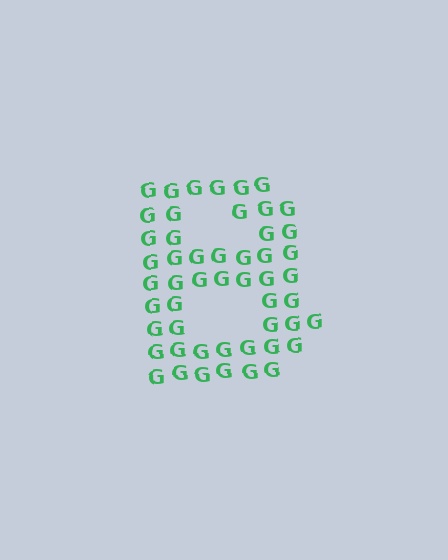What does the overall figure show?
The overall figure shows the letter B.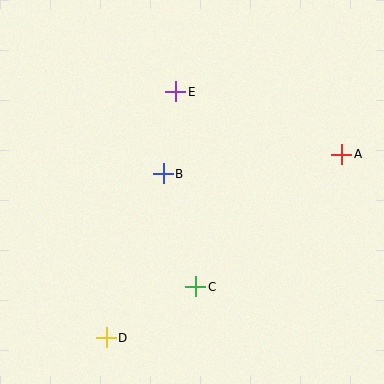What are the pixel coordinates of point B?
Point B is at (163, 174).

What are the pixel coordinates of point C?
Point C is at (196, 287).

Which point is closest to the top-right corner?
Point A is closest to the top-right corner.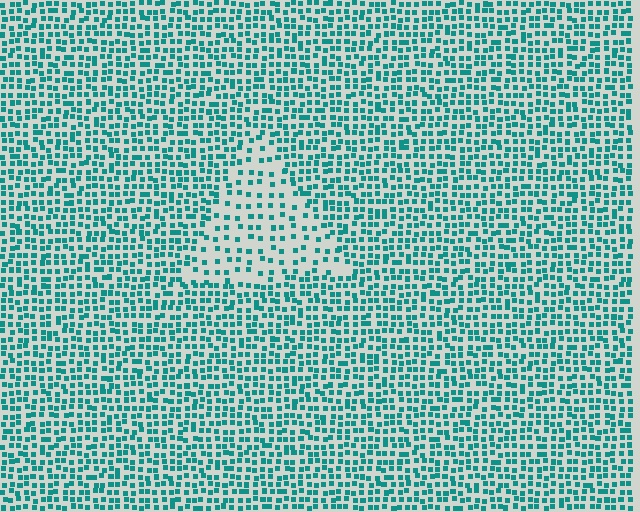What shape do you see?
I see a triangle.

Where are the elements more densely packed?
The elements are more densely packed outside the triangle boundary.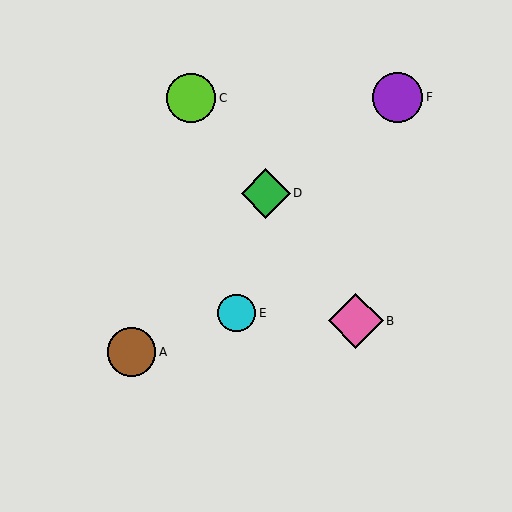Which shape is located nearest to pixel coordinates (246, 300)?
The cyan circle (labeled E) at (237, 313) is nearest to that location.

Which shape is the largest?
The pink diamond (labeled B) is the largest.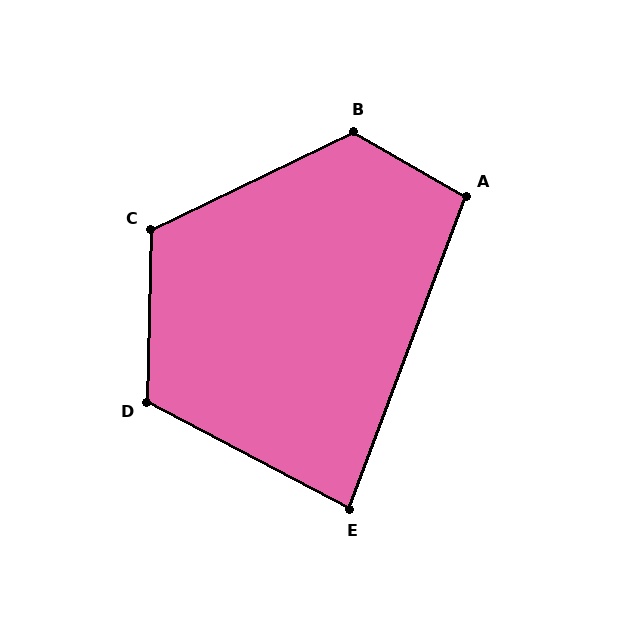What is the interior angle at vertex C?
Approximately 117 degrees (obtuse).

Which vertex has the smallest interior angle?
E, at approximately 83 degrees.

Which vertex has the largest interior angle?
B, at approximately 124 degrees.